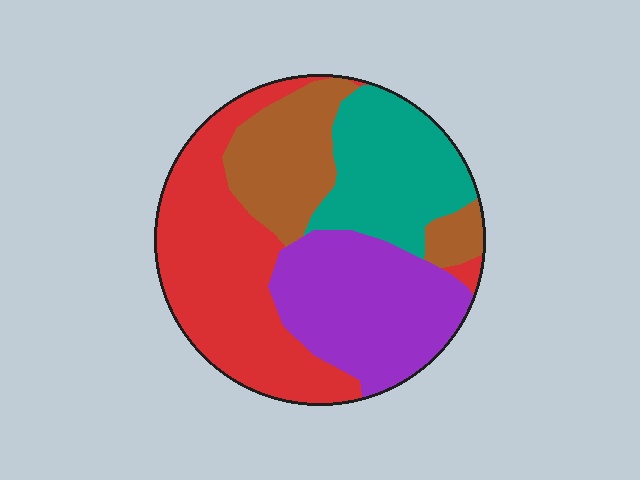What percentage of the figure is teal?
Teal covers 21% of the figure.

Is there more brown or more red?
Red.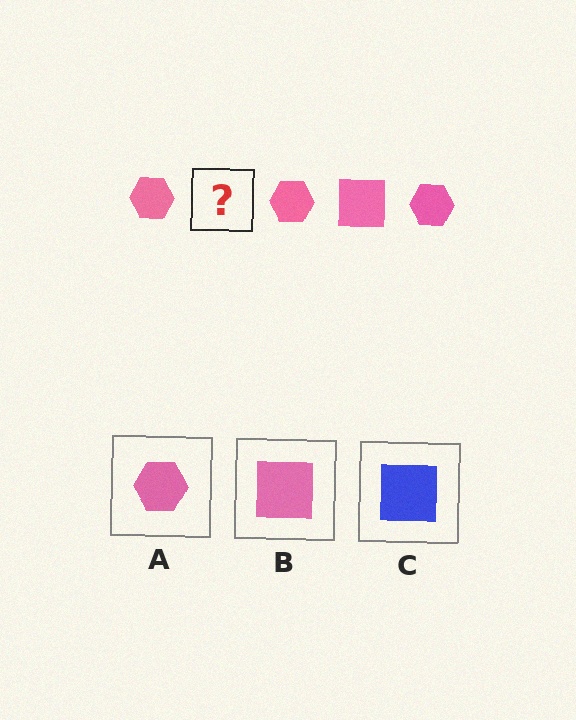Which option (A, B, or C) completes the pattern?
B.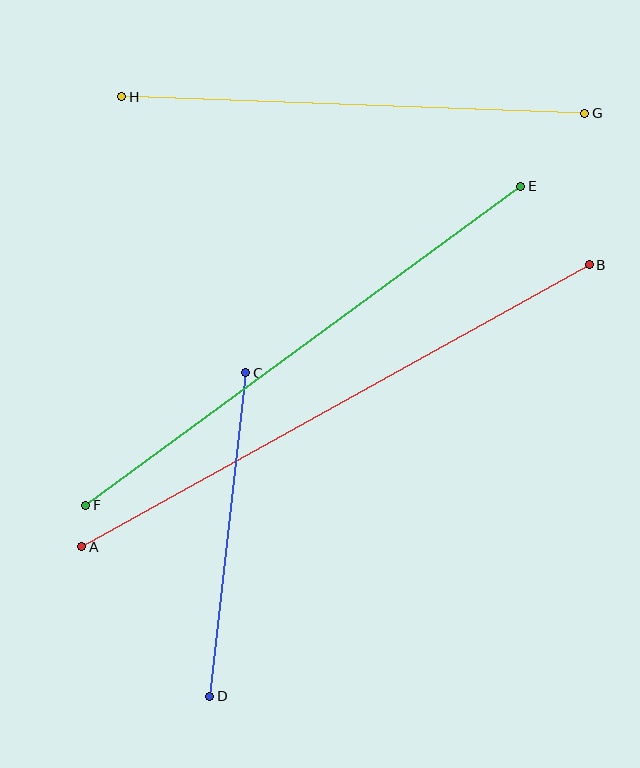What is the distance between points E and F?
The distance is approximately 540 pixels.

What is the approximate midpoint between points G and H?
The midpoint is at approximately (353, 105) pixels.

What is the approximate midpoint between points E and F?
The midpoint is at approximately (303, 346) pixels.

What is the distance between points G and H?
The distance is approximately 463 pixels.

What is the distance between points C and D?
The distance is approximately 325 pixels.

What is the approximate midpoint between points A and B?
The midpoint is at approximately (336, 406) pixels.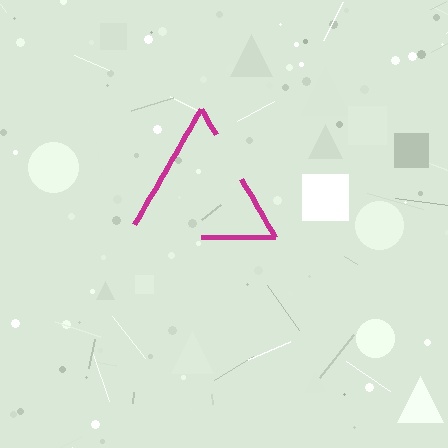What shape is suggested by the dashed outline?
The dashed outline suggests a triangle.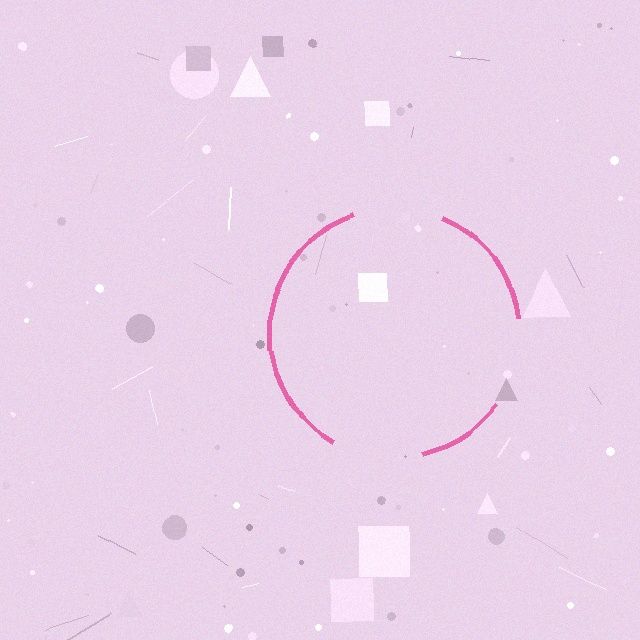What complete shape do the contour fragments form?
The contour fragments form a circle.